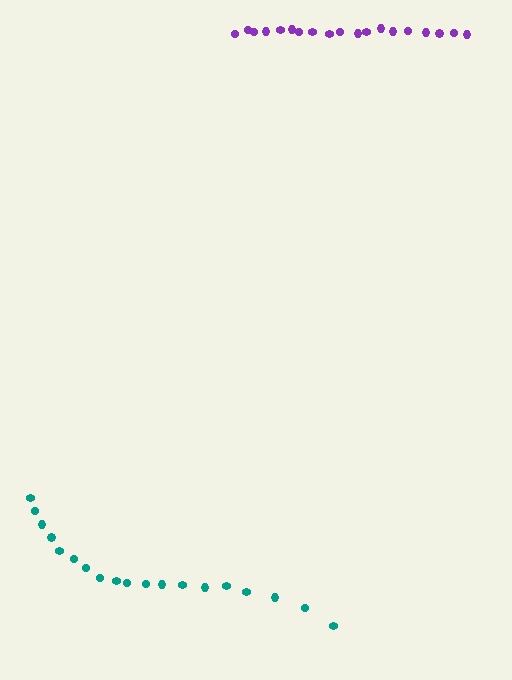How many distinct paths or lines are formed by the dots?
There are 2 distinct paths.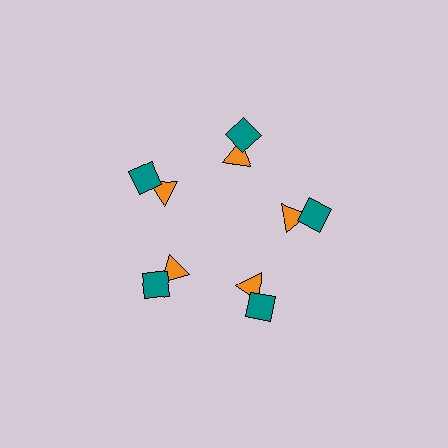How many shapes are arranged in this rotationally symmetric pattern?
There are 10 shapes, arranged in 5 groups of 2.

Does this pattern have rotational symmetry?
Yes, this pattern has 5-fold rotational symmetry. It looks the same after rotating 72 degrees around the center.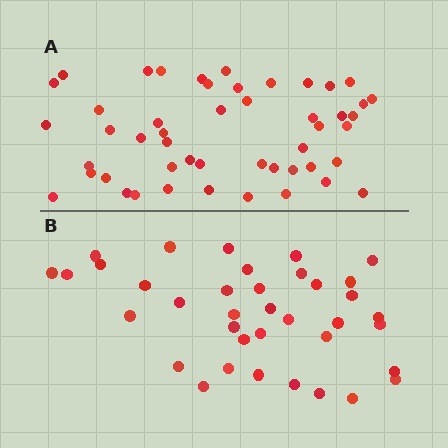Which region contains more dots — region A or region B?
Region A (the top region) has more dots.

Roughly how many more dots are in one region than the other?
Region A has roughly 12 or so more dots than region B.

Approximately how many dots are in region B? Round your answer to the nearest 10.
About 40 dots. (The exact count is 37, which rounds to 40.)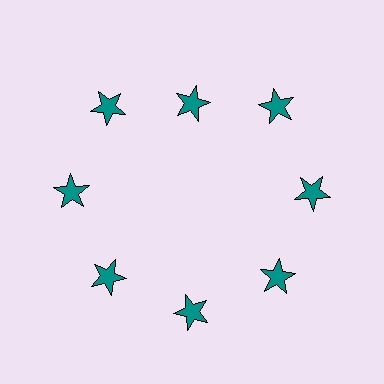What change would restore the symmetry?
The symmetry would be restored by moving it outward, back onto the ring so that all 8 stars sit at equal angles and equal distance from the center.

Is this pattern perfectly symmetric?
No. The 8 teal stars are arranged in a ring, but one element near the 12 o'clock position is pulled inward toward the center, breaking the 8-fold rotational symmetry.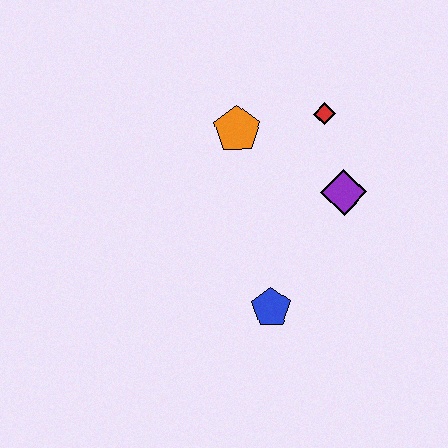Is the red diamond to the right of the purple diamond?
No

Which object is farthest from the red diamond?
The blue pentagon is farthest from the red diamond.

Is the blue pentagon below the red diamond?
Yes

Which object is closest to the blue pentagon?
The purple diamond is closest to the blue pentagon.